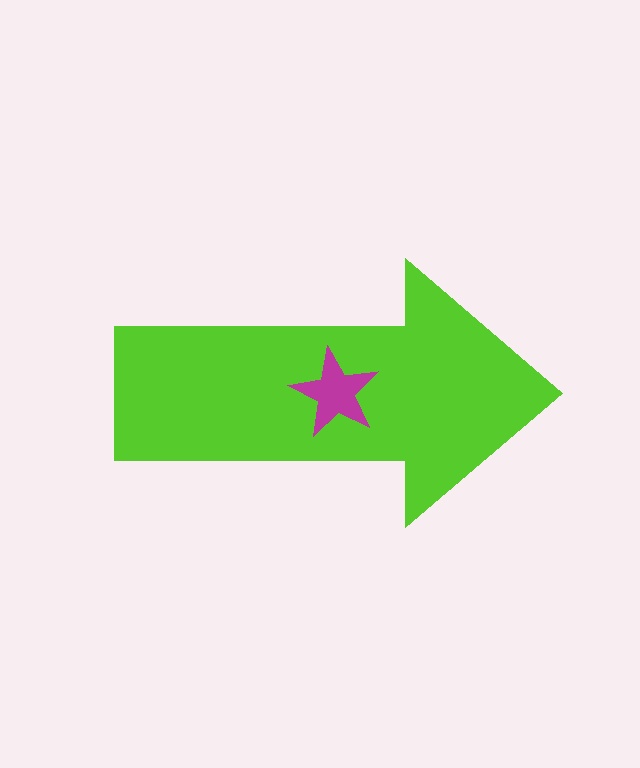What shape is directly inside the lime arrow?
The magenta star.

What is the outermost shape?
The lime arrow.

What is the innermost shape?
The magenta star.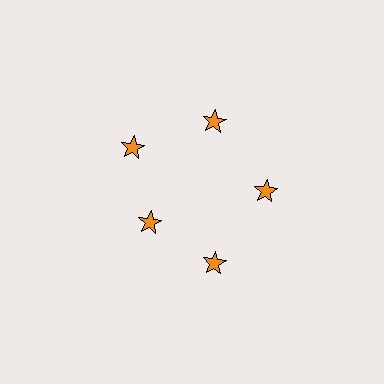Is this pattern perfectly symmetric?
No. The 5 orange stars are arranged in a ring, but one element near the 8 o'clock position is pulled inward toward the center, breaking the 5-fold rotational symmetry.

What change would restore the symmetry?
The symmetry would be restored by moving it outward, back onto the ring so that all 5 stars sit at equal angles and equal distance from the center.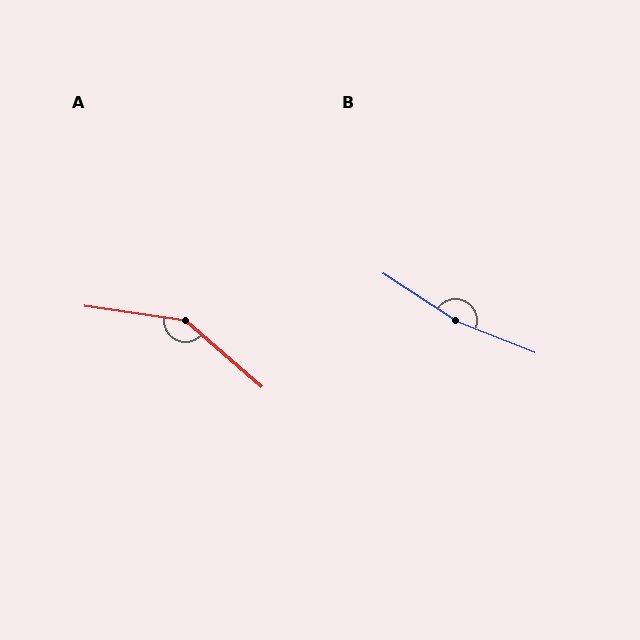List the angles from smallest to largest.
A (147°), B (169°).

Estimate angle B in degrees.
Approximately 169 degrees.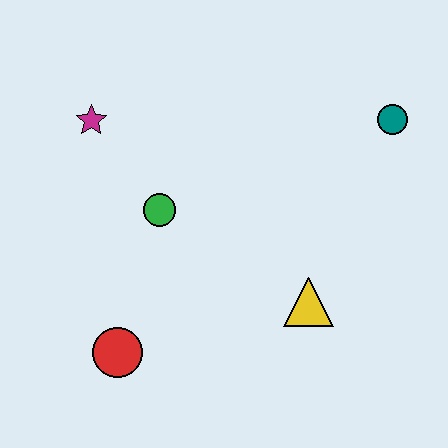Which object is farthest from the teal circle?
The red circle is farthest from the teal circle.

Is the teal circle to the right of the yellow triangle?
Yes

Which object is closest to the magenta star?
The green circle is closest to the magenta star.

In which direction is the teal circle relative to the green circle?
The teal circle is to the right of the green circle.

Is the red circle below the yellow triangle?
Yes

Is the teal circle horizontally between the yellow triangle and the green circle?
No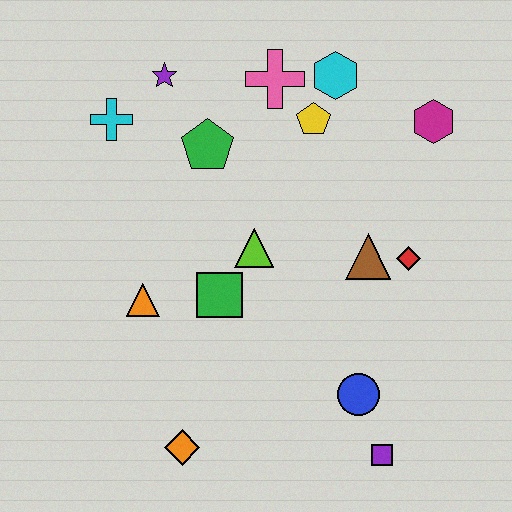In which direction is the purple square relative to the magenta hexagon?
The purple square is below the magenta hexagon.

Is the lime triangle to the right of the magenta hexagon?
No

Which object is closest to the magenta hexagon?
The cyan hexagon is closest to the magenta hexagon.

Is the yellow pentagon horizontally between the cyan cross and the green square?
No